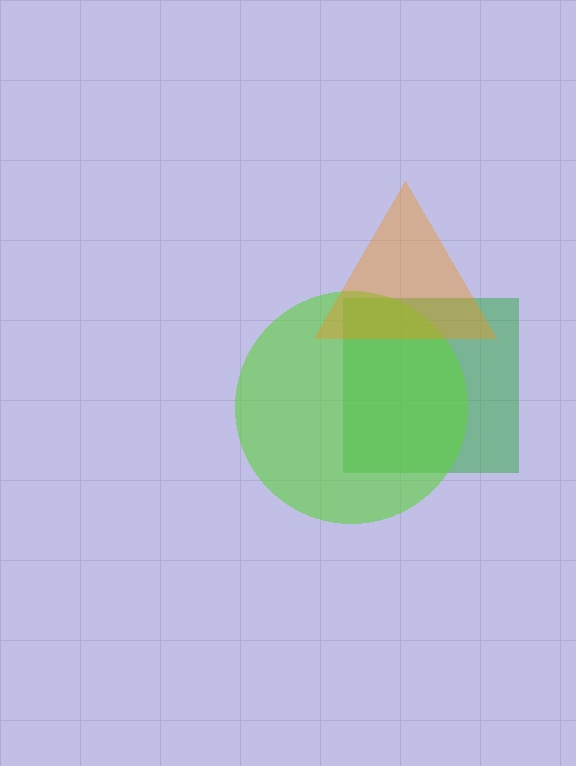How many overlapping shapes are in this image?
There are 3 overlapping shapes in the image.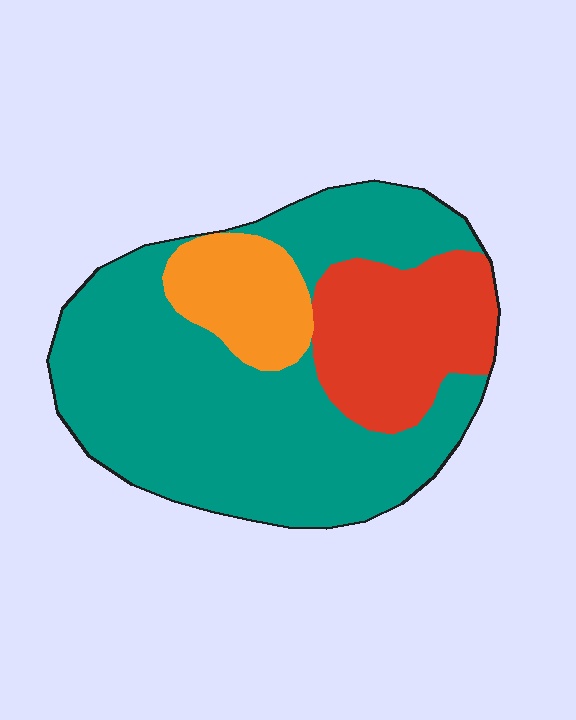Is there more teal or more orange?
Teal.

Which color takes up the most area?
Teal, at roughly 65%.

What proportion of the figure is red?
Red covers roughly 20% of the figure.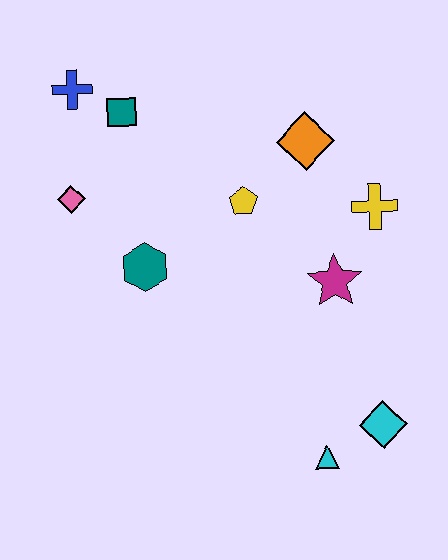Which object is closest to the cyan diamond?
The cyan triangle is closest to the cyan diamond.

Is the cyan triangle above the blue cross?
No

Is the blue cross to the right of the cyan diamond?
No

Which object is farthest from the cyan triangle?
The blue cross is farthest from the cyan triangle.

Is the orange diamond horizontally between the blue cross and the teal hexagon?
No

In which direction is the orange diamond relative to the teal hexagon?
The orange diamond is to the right of the teal hexagon.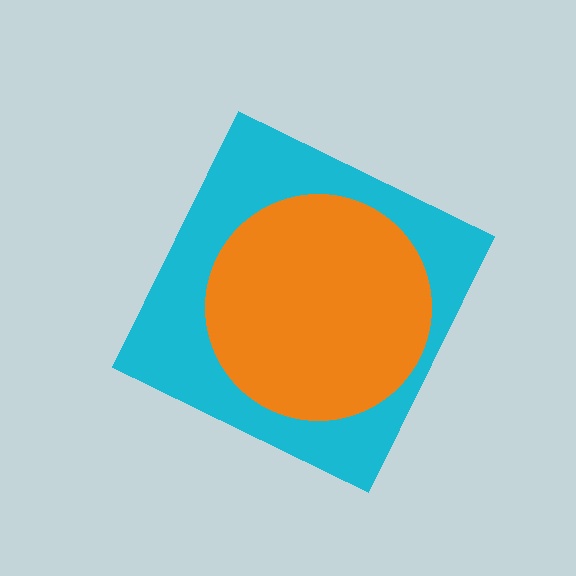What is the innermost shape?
The orange circle.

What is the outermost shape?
The cyan diamond.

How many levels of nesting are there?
2.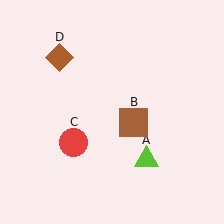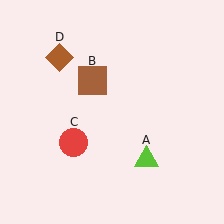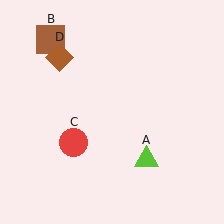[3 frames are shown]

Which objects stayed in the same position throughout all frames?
Lime triangle (object A) and red circle (object C) and brown diamond (object D) remained stationary.